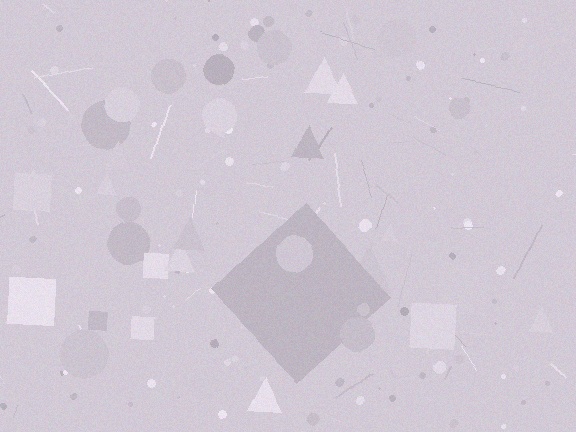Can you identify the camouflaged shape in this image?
The camouflaged shape is a diamond.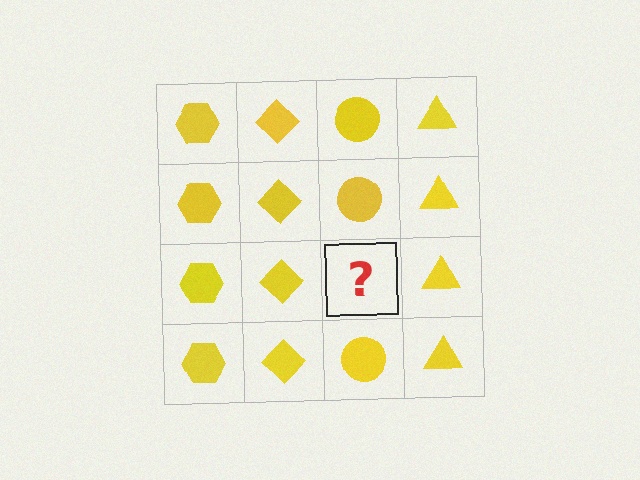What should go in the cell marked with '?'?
The missing cell should contain a yellow circle.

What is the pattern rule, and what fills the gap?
The rule is that each column has a consistent shape. The gap should be filled with a yellow circle.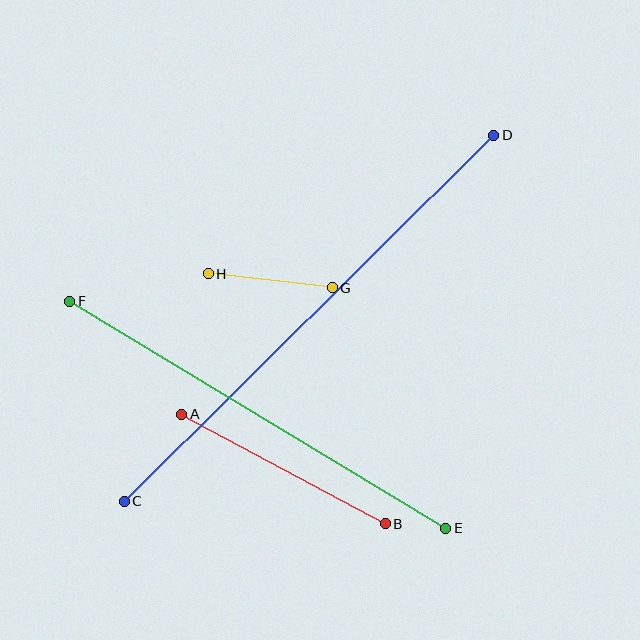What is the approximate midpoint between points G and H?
The midpoint is at approximately (270, 281) pixels.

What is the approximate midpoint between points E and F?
The midpoint is at approximately (258, 415) pixels.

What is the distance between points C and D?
The distance is approximately 520 pixels.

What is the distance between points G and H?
The distance is approximately 125 pixels.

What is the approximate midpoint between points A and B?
The midpoint is at approximately (283, 469) pixels.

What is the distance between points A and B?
The distance is approximately 231 pixels.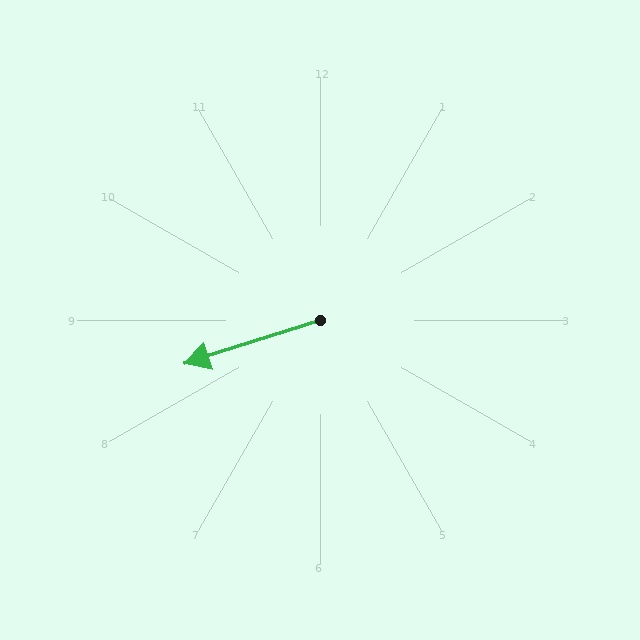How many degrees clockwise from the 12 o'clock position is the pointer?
Approximately 252 degrees.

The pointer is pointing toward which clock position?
Roughly 8 o'clock.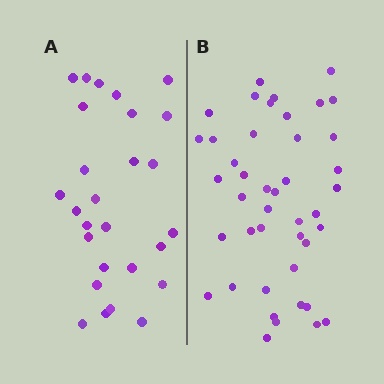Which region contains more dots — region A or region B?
Region B (the right region) has more dots.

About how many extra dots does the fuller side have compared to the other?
Region B has approximately 15 more dots than region A.